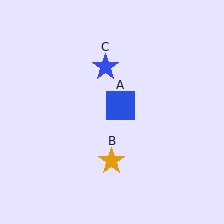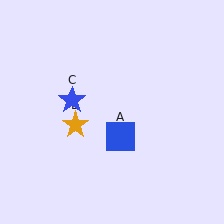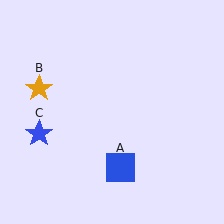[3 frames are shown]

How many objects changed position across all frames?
3 objects changed position: blue square (object A), orange star (object B), blue star (object C).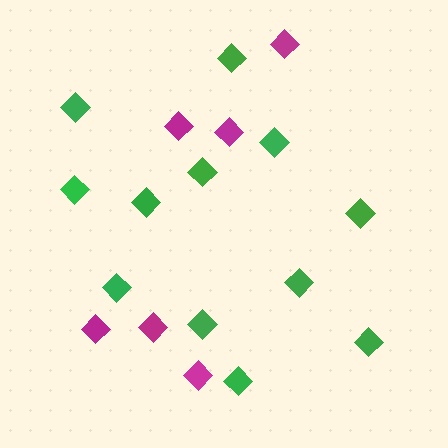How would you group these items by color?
There are 2 groups: one group of green diamonds (12) and one group of magenta diamonds (6).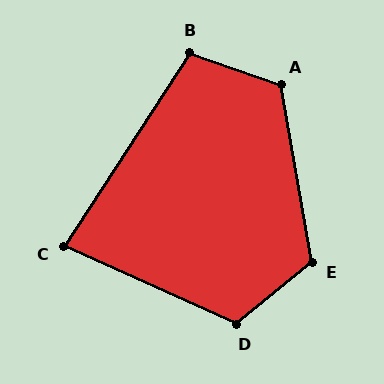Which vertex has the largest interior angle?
A, at approximately 119 degrees.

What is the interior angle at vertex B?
Approximately 104 degrees (obtuse).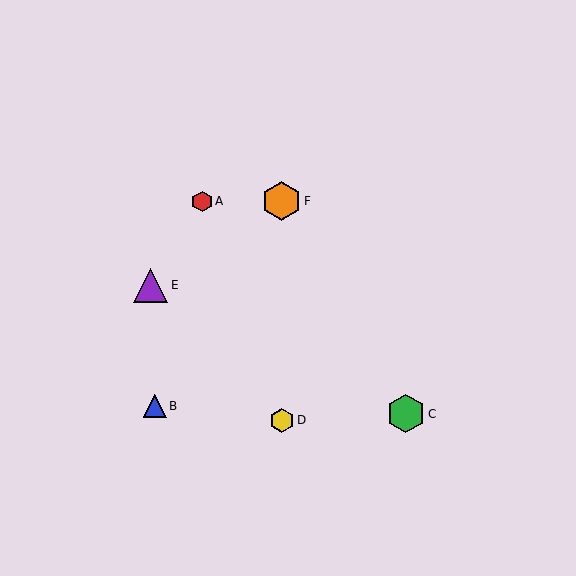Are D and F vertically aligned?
Yes, both are at x≈282.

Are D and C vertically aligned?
No, D is at x≈282 and C is at x≈406.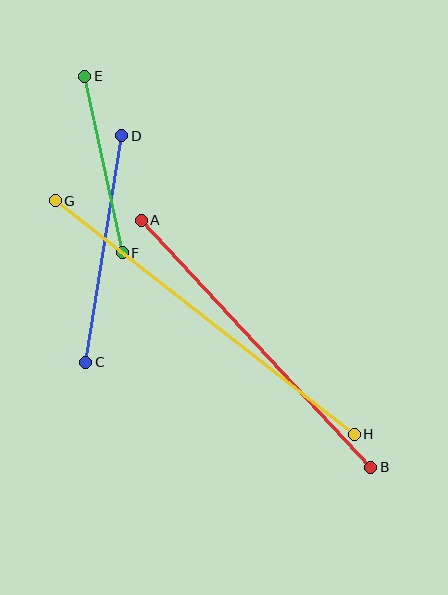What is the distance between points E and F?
The distance is approximately 180 pixels.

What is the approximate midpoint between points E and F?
The midpoint is at approximately (104, 164) pixels.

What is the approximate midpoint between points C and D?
The midpoint is at approximately (104, 249) pixels.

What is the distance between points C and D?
The distance is approximately 230 pixels.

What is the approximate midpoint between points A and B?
The midpoint is at approximately (256, 344) pixels.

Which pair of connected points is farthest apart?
Points G and H are farthest apart.